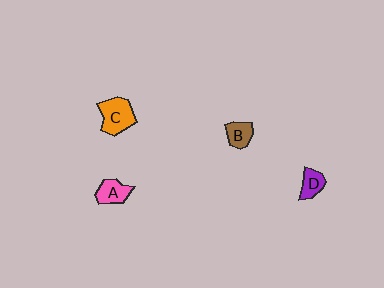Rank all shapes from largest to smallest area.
From largest to smallest: C (orange), A (pink), B (brown), D (purple).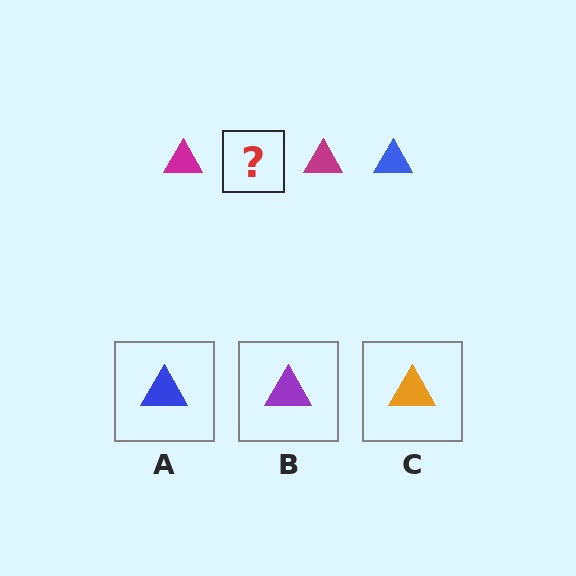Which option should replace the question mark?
Option A.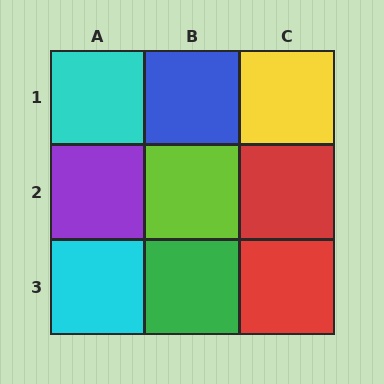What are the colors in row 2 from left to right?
Purple, lime, red.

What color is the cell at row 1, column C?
Yellow.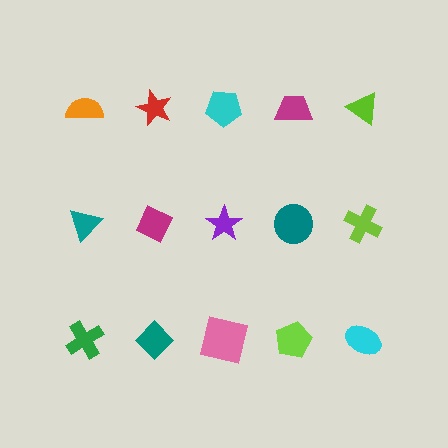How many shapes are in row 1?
5 shapes.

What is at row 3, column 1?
A green cross.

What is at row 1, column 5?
A lime triangle.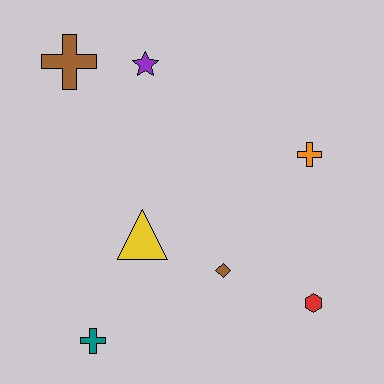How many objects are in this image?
There are 7 objects.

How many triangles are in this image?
There is 1 triangle.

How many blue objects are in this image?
There are no blue objects.